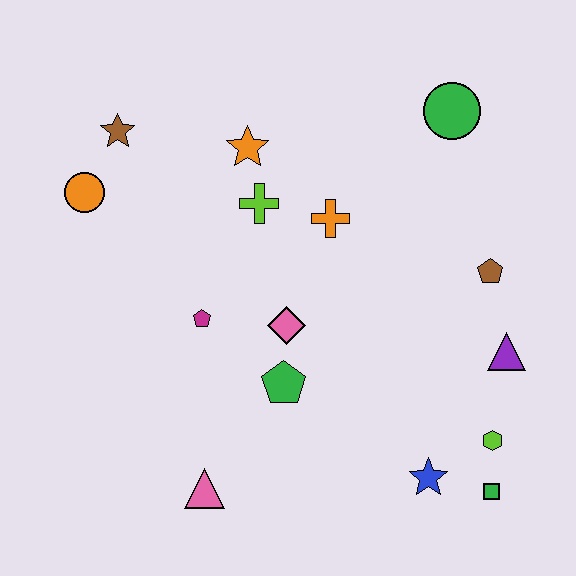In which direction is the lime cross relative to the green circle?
The lime cross is to the left of the green circle.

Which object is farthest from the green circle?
The pink triangle is farthest from the green circle.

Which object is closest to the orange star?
The lime cross is closest to the orange star.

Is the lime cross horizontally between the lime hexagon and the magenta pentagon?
Yes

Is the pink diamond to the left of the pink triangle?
No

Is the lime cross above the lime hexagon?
Yes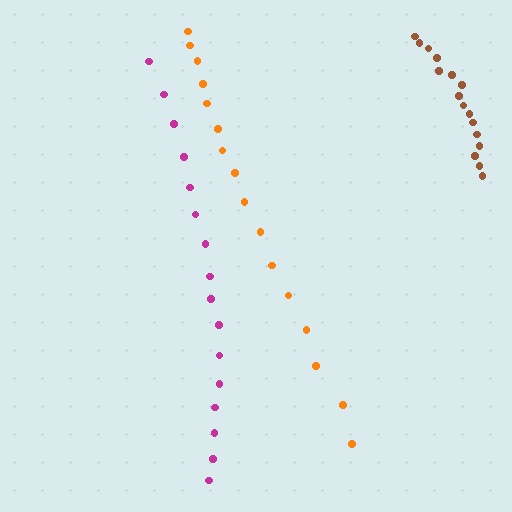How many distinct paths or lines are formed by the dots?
There are 3 distinct paths.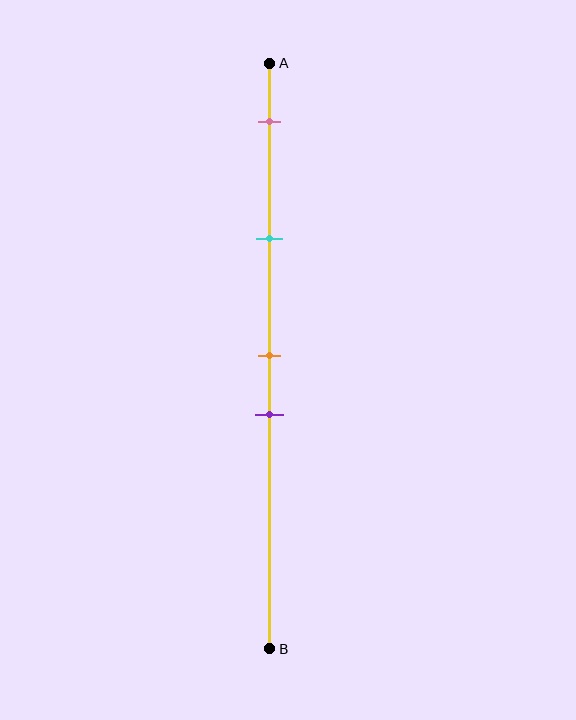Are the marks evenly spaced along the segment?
No, the marks are not evenly spaced.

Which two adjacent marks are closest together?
The orange and purple marks are the closest adjacent pair.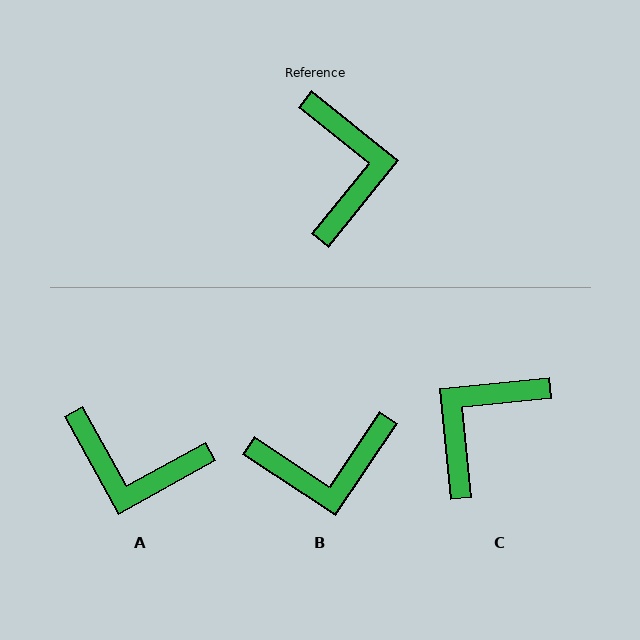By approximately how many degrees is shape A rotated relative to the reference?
Approximately 112 degrees clockwise.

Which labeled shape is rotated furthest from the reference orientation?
C, about 135 degrees away.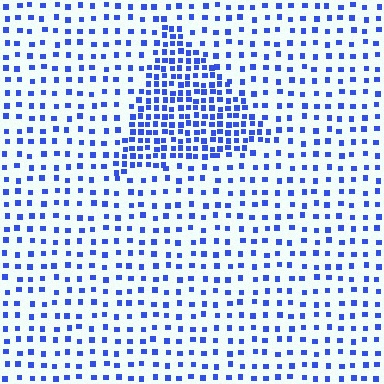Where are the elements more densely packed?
The elements are more densely packed inside the triangle boundary.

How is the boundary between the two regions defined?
The boundary is defined by a change in element density (approximately 2.4x ratio). All elements are the same color, size, and shape.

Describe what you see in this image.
The image contains small blue elements arranged at two different densities. A triangle-shaped region is visible where the elements are more densely packed than the surrounding area.